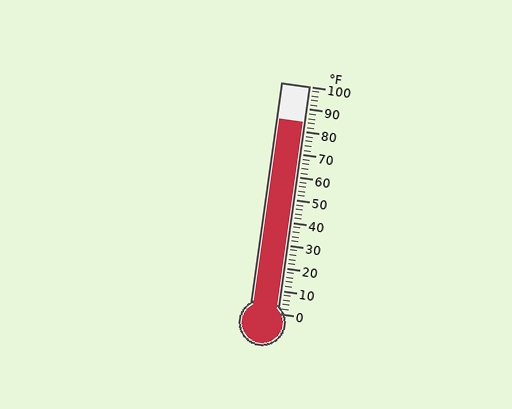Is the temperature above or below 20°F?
The temperature is above 20°F.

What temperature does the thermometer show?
The thermometer shows approximately 84°F.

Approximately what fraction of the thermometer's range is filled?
The thermometer is filled to approximately 85% of its range.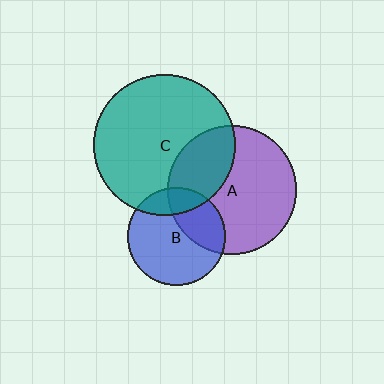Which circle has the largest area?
Circle C (teal).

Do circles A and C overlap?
Yes.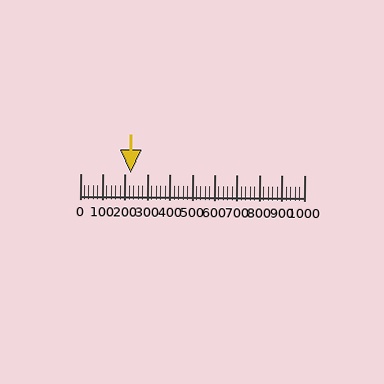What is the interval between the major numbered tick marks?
The major tick marks are spaced 100 units apart.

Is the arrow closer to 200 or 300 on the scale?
The arrow is closer to 200.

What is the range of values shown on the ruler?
The ruler shows values from 0 to 1000.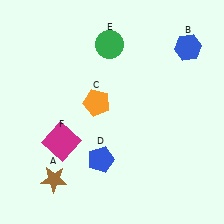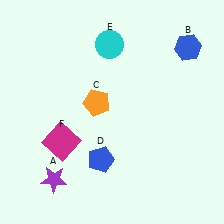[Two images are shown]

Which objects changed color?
A changed from brown to purple. E changed from green to cyan.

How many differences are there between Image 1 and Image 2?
There are 2 differences between the two images.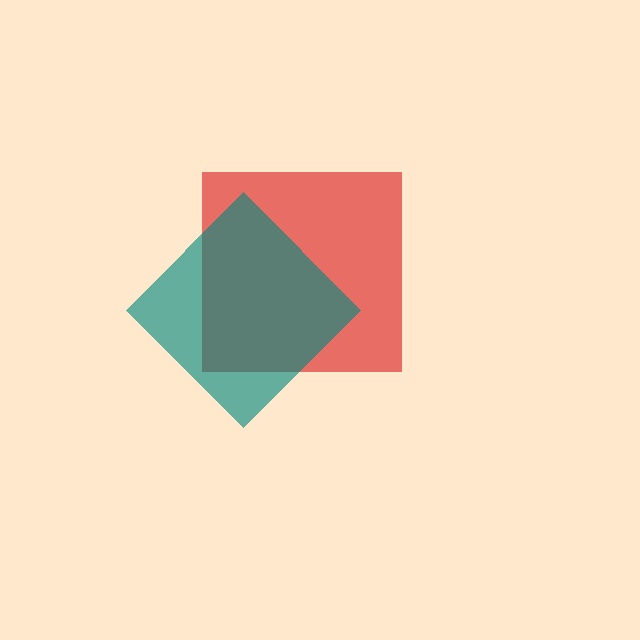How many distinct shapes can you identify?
There are 2 distinct shapes: a red square, a teal diamond.